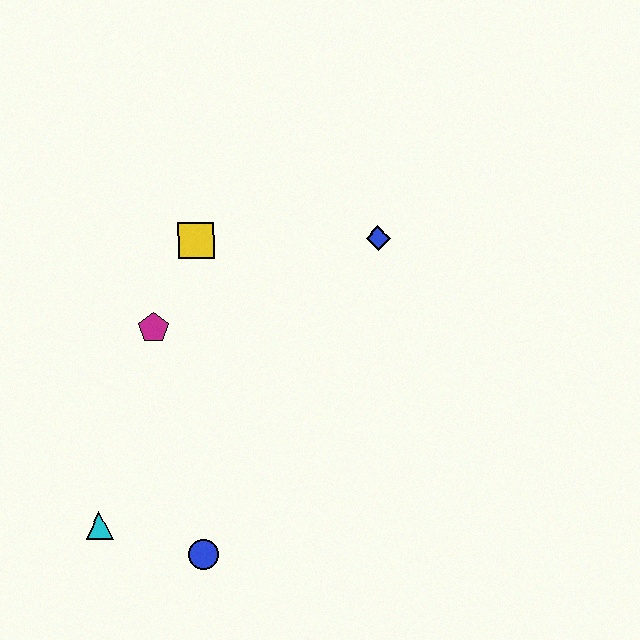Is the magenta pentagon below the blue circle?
No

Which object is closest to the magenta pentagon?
The yellow square is closest to the magenta pentagon.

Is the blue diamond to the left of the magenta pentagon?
No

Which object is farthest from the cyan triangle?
The blue diamond is farthest from the cyan triangle.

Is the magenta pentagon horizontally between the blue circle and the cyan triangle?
Yes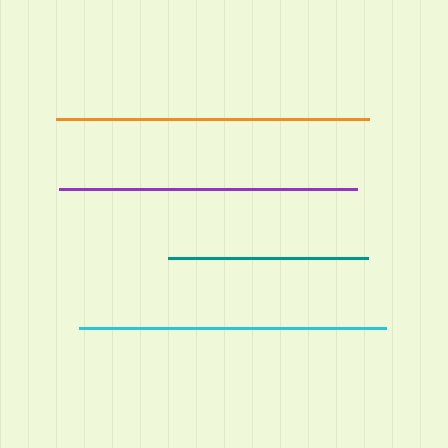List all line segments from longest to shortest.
From longest to shortest: orange, cyan, purple, teal.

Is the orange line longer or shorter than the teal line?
The orange line is longer than the teal line.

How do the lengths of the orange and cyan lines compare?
The orange and cyan lines are approximately the same length.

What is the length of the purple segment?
The purple segment is approximately 298 pixels long.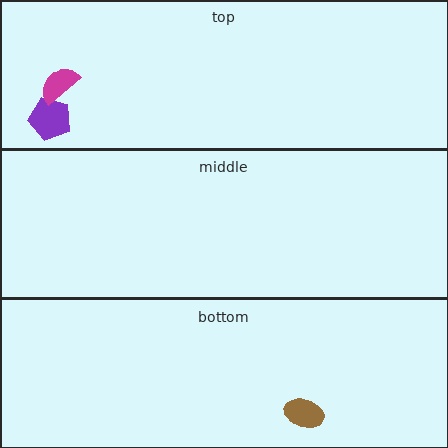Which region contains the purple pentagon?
The top region.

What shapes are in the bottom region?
The brown ellipse.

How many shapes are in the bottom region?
1.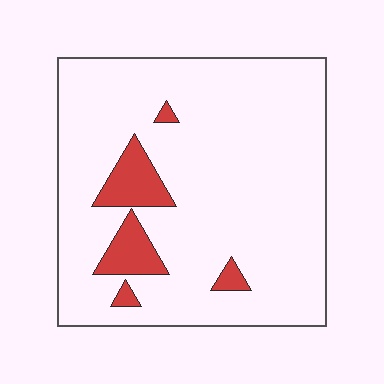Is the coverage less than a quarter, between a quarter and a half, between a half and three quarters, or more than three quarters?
Less than a quarter.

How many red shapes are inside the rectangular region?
5.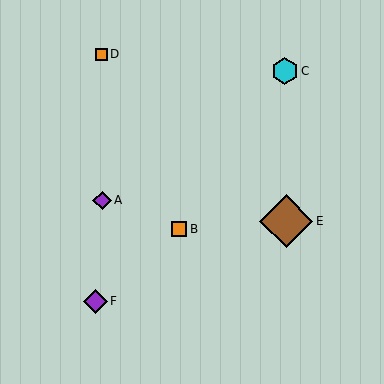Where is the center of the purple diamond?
The center of the purple diamond is at (95, 301).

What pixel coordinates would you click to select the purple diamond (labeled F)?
Click at (95, 301) to select the purple diamond F.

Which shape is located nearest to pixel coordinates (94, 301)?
The purple diamond (labeled F) at (95, 301) is nearest to that location.